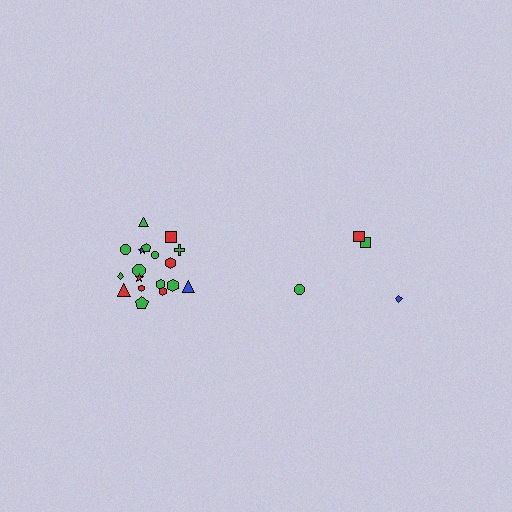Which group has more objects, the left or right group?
The left group.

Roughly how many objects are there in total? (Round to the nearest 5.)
Roughly 20 objects in total.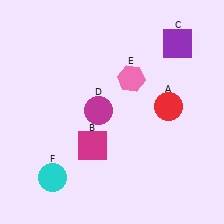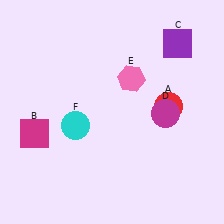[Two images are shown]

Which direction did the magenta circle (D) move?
The magenta circle (D) moved right.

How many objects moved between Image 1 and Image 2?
3 objects moved between the two images.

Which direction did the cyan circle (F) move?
The cyan circle (F) moved up.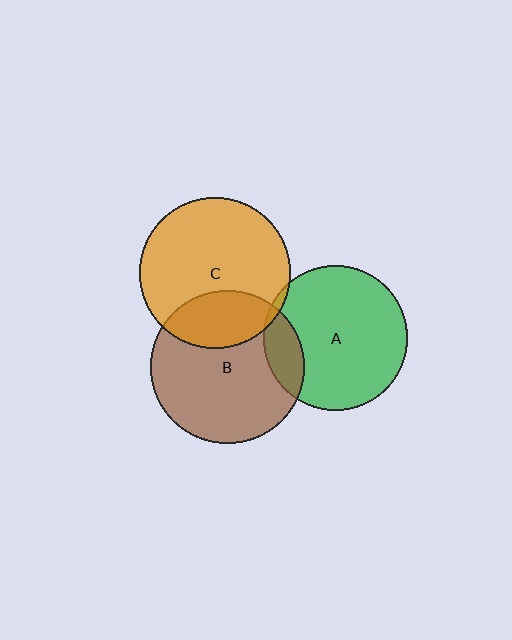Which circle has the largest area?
Circle B (brown).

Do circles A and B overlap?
Yes.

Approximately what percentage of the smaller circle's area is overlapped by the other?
Approximately 15%.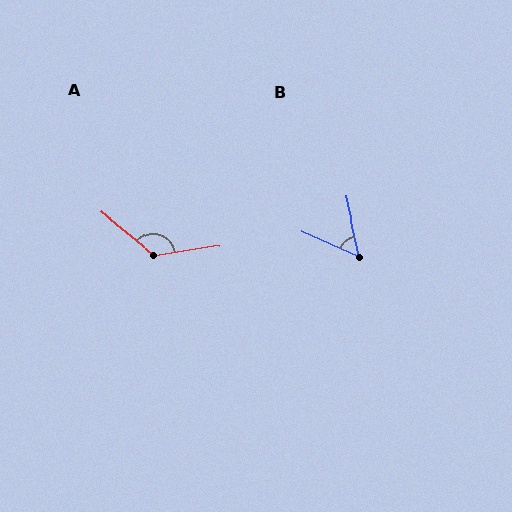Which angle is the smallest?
B, at approximately 54 degrees.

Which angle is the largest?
A, at approximately 132 degrees.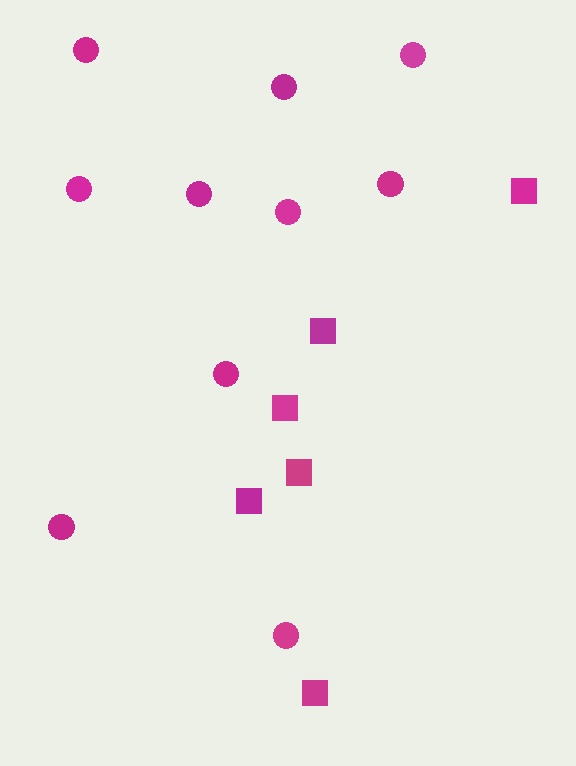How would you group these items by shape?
There are 2 groups: one group of squares (6) and one group of circles (10).